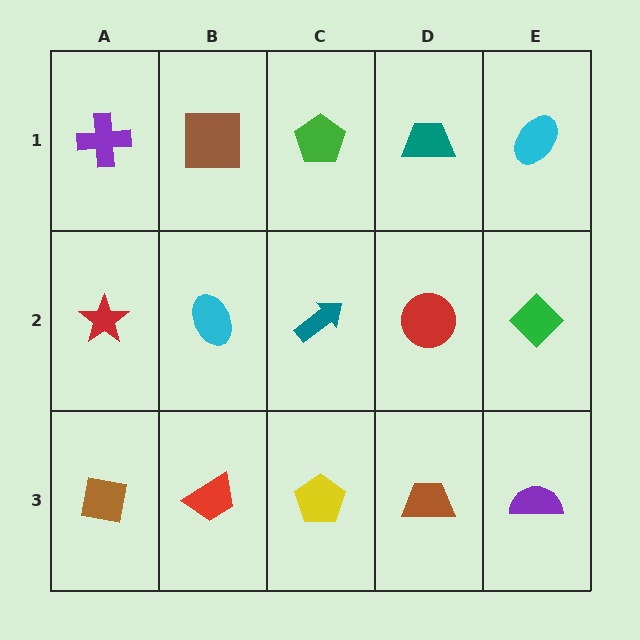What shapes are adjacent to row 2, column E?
A cyan ellipse (row 1, column E), a purple semicircle (row 3, column E), a red circle (row 2, column D).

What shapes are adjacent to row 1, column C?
A teal arrow (row 2, column C), a brown square (row 1, column B), a teal trapezoid (row 1, column D).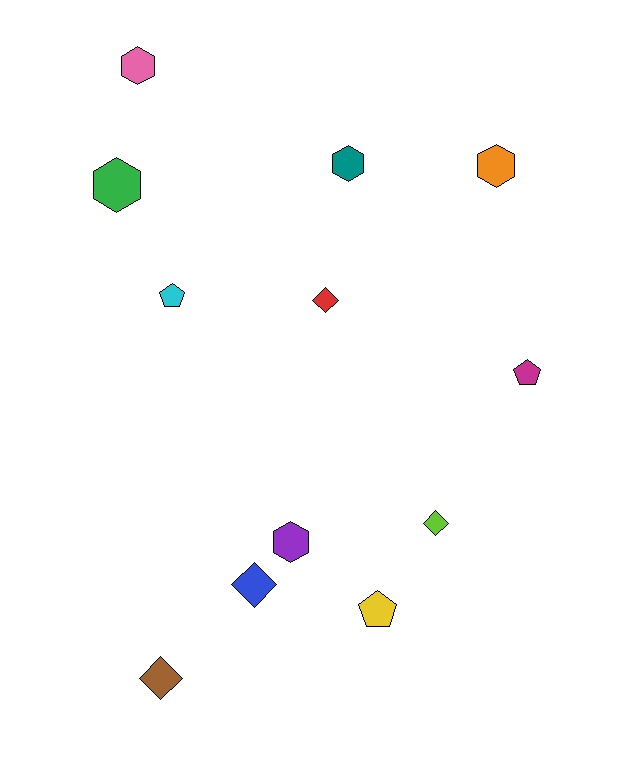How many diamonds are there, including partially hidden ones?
There are 4 diamonds.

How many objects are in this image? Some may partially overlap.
There are 12 objects.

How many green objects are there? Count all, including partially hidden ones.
There is 1 green object.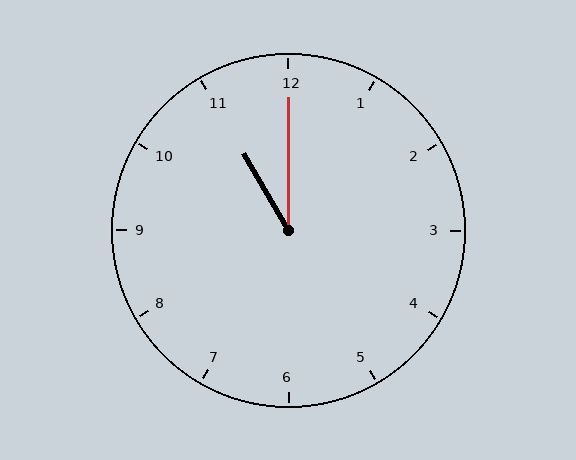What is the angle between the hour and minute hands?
Approximately 30 degrees.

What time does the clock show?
11:00.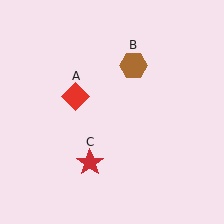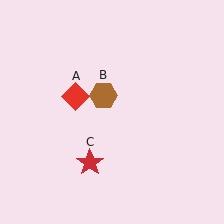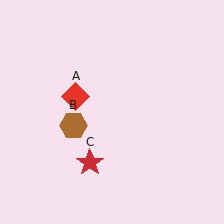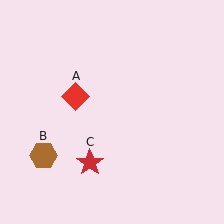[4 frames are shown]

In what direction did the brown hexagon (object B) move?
The brown hexagon (object B) moved down and to the left.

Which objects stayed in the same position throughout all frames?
Red diamond (object A) and red star (object C) remained stationary.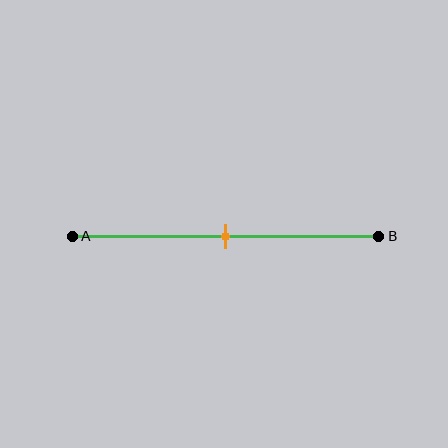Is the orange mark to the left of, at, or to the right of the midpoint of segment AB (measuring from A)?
The orange mark is approximately at the midpoint of segment AB.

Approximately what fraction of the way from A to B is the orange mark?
The orange mark is approximately 50% of the way from A to B.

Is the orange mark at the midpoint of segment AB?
Yes, the mark is approximately at the midpoint.